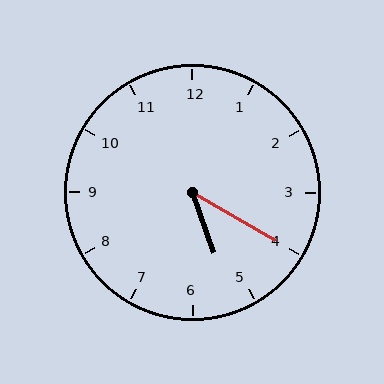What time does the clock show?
5:20.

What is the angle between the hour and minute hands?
Approximately 40 degrees.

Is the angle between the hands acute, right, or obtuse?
It is acute.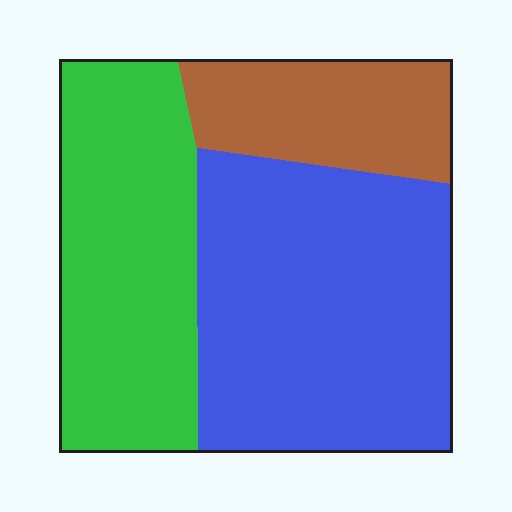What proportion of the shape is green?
Green covers about 35% of the shape.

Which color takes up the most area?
Blue, at roughly 45%.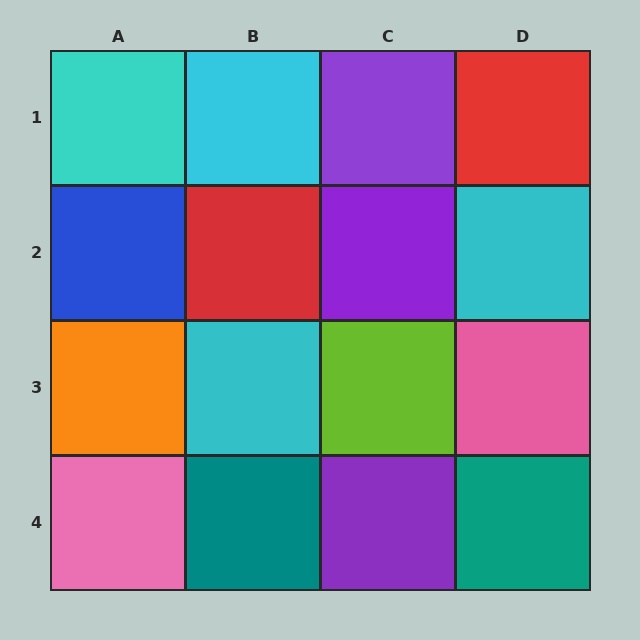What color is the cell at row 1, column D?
Red.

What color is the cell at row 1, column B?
Cyan.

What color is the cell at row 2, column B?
Red.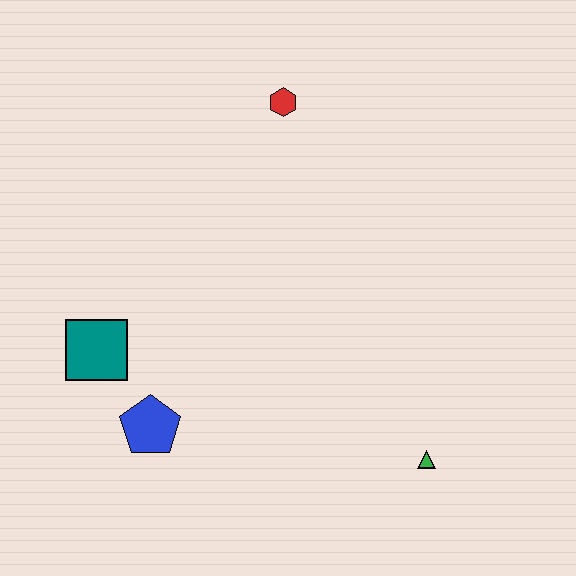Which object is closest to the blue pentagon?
The teal square is closest to the blue pentagon.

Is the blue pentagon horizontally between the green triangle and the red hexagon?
No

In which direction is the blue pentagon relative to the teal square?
The blue pentagon is below the teal square.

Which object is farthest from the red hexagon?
The green triangle is farthest from the red hexagon.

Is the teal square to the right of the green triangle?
No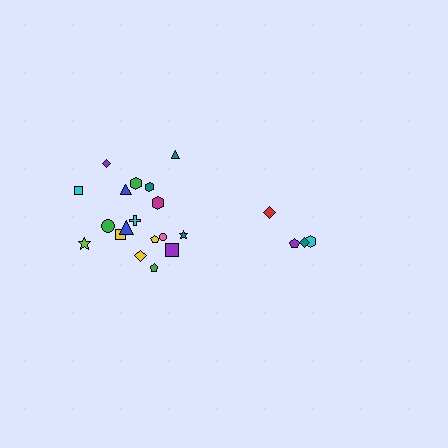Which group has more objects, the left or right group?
The left group.